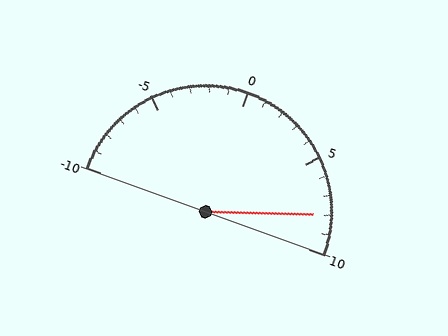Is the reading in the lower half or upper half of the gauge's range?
The reading is in the upper half of the range (-10 to 10).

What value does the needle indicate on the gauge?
The needle indicates approximately 8.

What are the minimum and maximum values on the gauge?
The gauge ranges from -10 to 10.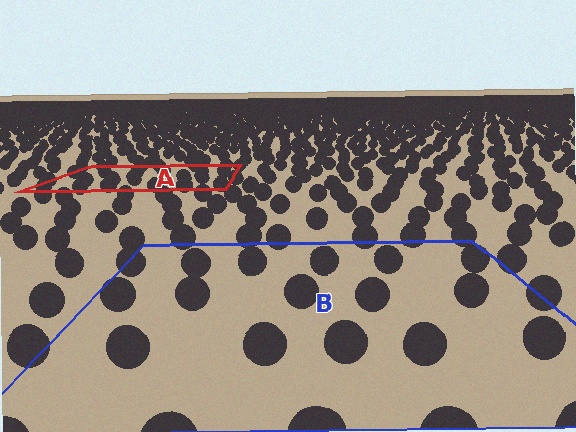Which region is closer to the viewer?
Region B is closer. The texture elements there are larger and more spread out.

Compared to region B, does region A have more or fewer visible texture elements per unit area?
Region A has more texture elements per unit area — they are packed more densely because it is farther away.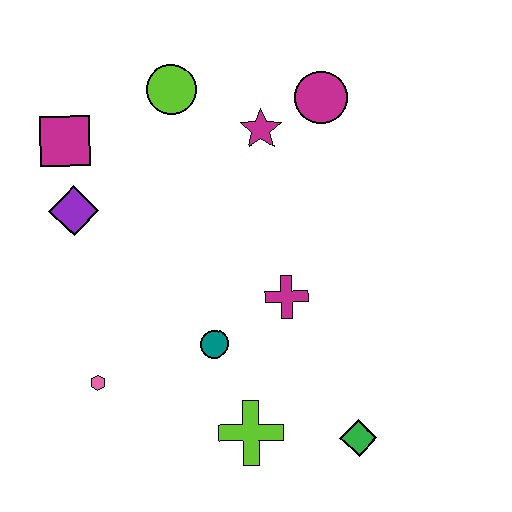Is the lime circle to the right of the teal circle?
No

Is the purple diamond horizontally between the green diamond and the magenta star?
No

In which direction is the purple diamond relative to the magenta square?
The purple diamond is below the magenta square.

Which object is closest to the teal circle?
The magenta cross is closest to the teal circle.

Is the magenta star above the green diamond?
Yes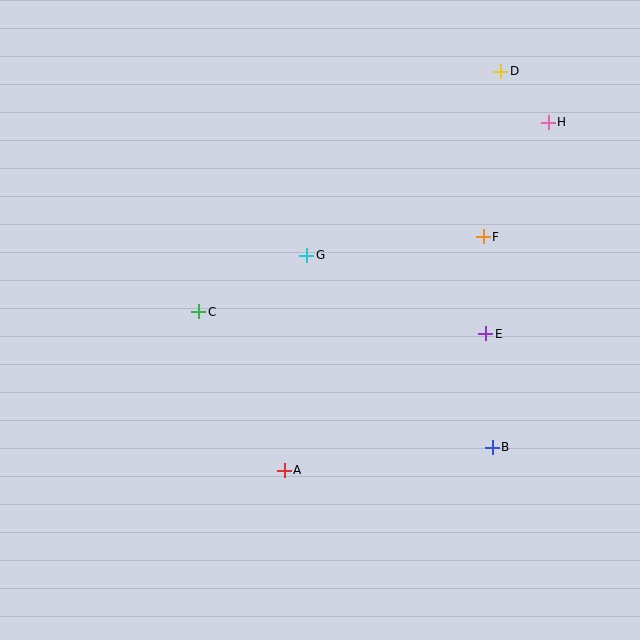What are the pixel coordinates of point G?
Point G is at (307, 255).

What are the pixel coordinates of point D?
Point D is at (501, 71).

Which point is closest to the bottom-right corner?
Point B is closest to the bottom-right corner.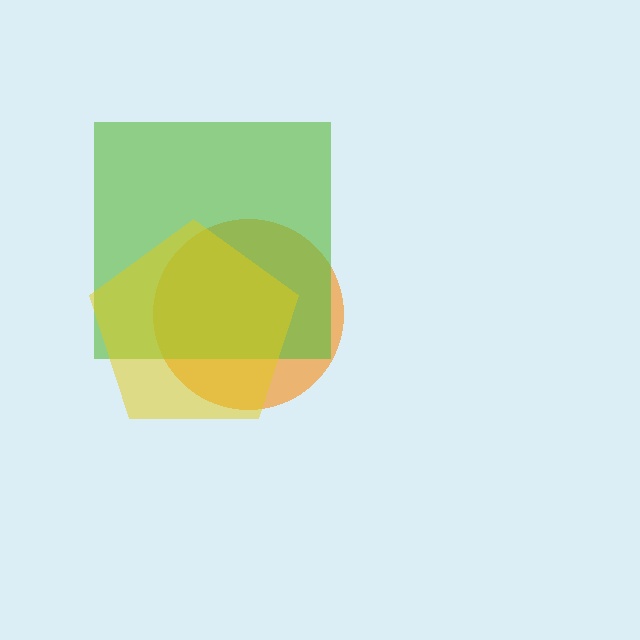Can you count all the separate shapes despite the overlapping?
Yes, there are 3 separate shapes.